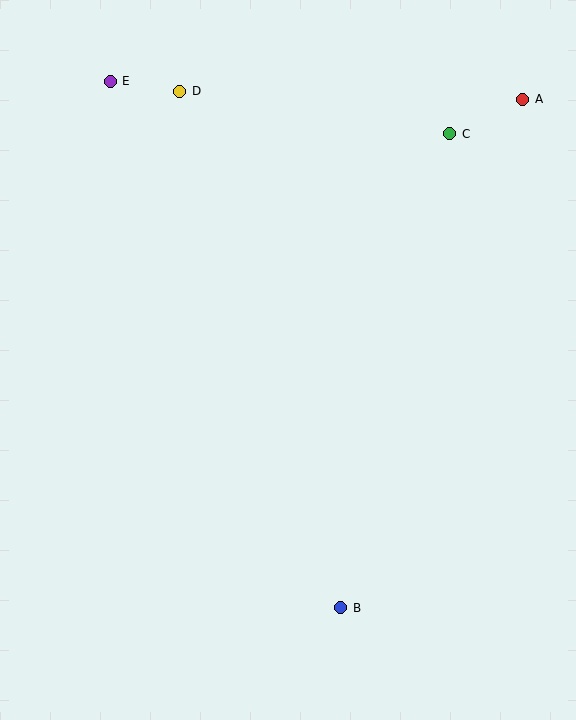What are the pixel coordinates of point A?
Point A is at (523, 99).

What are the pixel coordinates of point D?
Point D is at (180, 91).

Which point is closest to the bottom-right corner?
Point B is closest to the bottom-right corner.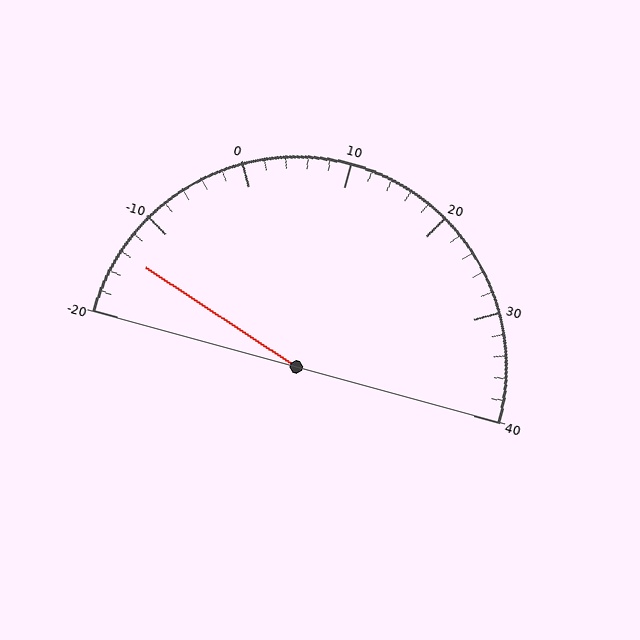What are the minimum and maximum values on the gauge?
The gauge ranges from -20 to 40.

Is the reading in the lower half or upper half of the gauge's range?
The reading is in the lower half of the range (-20 to 40).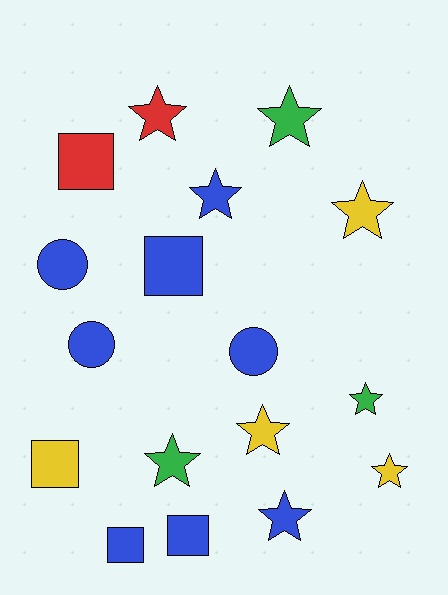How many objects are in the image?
There are 17 objects.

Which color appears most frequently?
Blue, with 8 objects.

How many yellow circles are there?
There are no yellow circles.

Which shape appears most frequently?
Star, with 9 objects.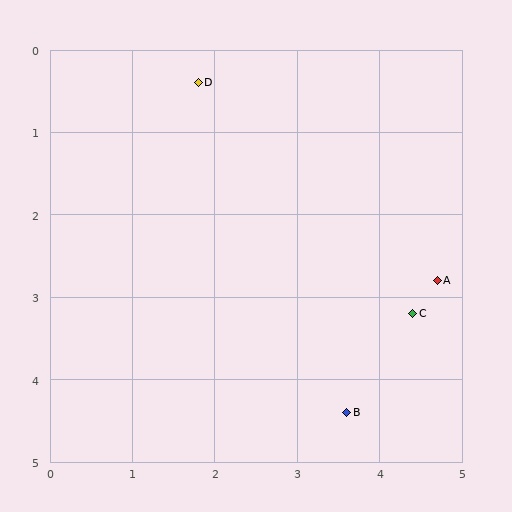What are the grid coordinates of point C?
Point C is at approximately (4.4, 3.2).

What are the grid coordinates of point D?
Point D is at approximately (1.8, 0.4).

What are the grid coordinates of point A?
Point A is at approximately (4.7, 2.8).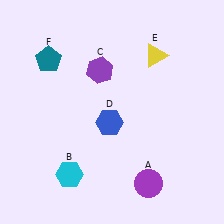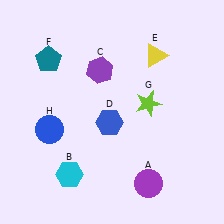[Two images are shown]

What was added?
A lime star (G), a blue circle (H) were added in Image 2.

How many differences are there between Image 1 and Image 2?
There are 2 differences between the two images.